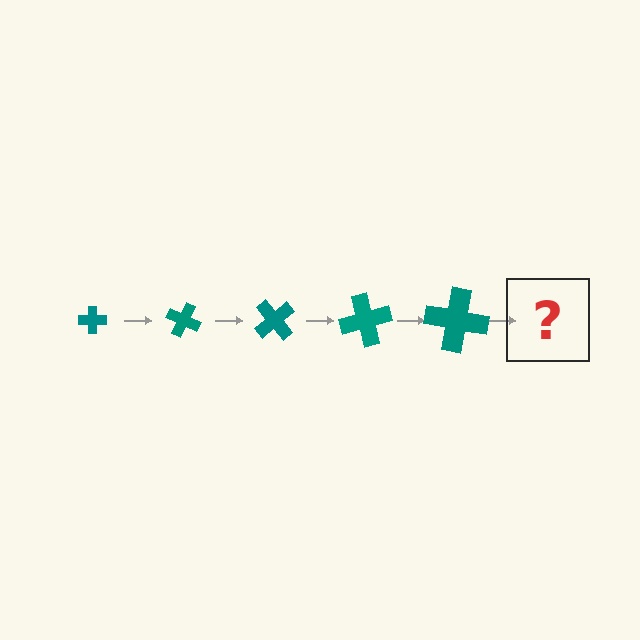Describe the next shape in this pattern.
It should be a cross, larger than the previous one and rotated 125 degrees from the start.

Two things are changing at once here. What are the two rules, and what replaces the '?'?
The two rules are that the cross grows larger each step and it rotates 25 degrees each step. The '?' should be a cross, larger than the previous one and rotated 125 degrees from the start.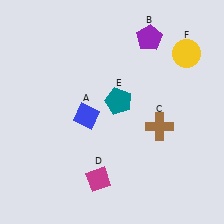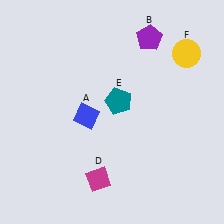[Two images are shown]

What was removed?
The brown cross (C) was removed in Image 2.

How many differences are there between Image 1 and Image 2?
There is 1 difference between the two images.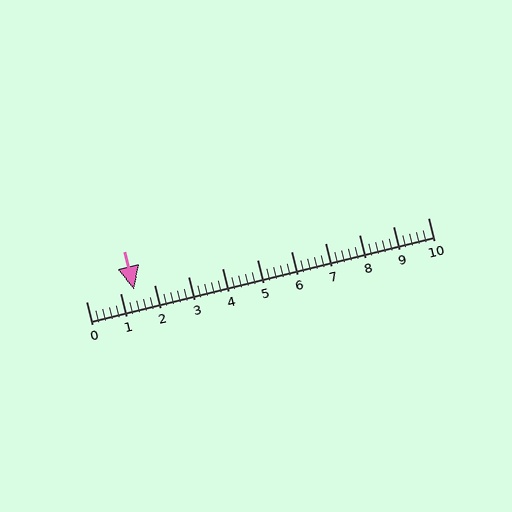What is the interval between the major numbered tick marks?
The major tick marks are spaced 1 units apart.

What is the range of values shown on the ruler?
The ruler shows values from 0 to 10.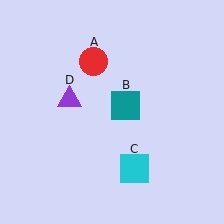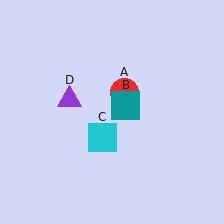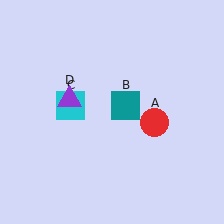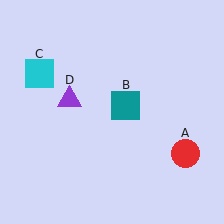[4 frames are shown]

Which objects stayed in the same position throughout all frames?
Teal square (object B) and purple triangle (object D) remained stationary.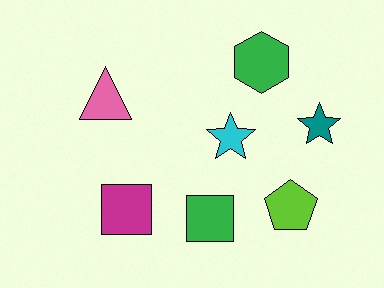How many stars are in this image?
There are 2 stars.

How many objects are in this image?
There are 7 objects.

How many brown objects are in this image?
There are no brown objects.